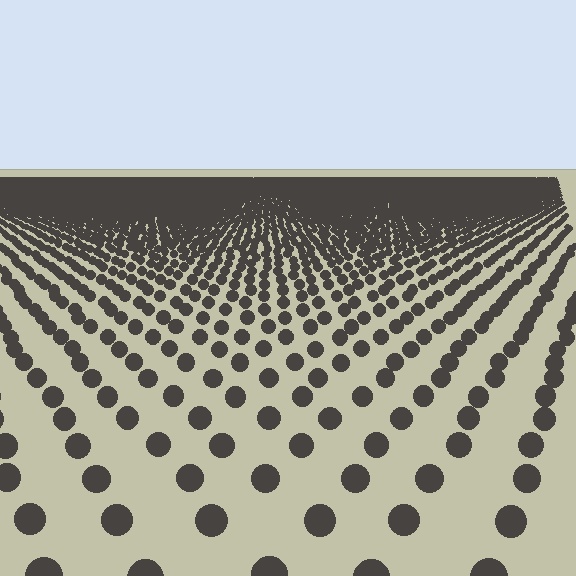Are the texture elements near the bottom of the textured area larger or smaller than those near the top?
Larger. Near the bottom, elements are closer to the viewer and appear at a bigger on-screen size.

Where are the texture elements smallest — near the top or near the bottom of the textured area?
Near the top.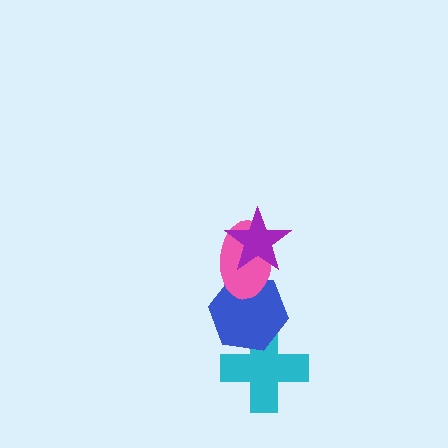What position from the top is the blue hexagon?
The blue hexagon is 3rd from the top.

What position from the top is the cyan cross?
The cyan cross is 4th from the top.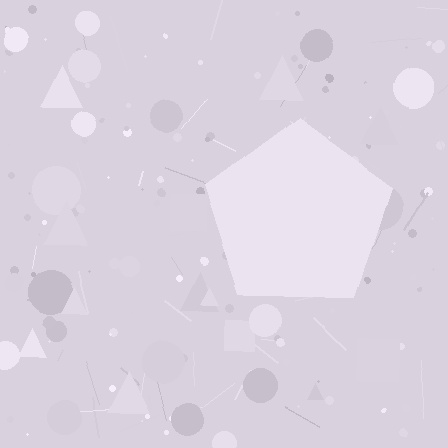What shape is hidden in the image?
A pentagon is hidden in the image.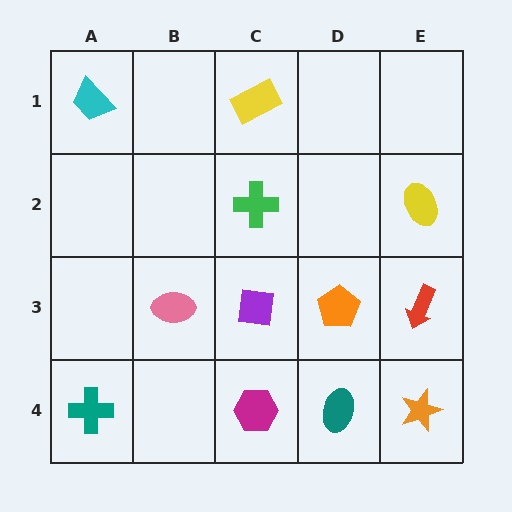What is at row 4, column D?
A teal ellipse.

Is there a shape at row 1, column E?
No, that cell is empty.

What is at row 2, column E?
A yellow ellipse.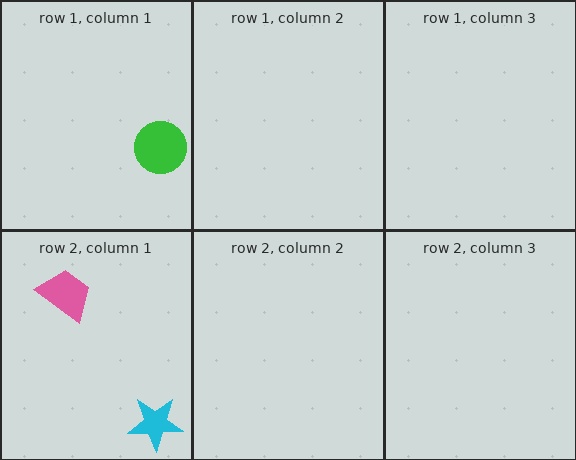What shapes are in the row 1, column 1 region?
The green circle.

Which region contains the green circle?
The row 1, column 1 region.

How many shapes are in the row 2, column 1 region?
2.